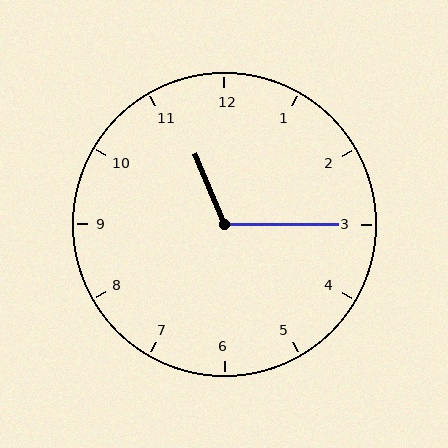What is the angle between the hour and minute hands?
Approximately 112 degrees.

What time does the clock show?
11:15.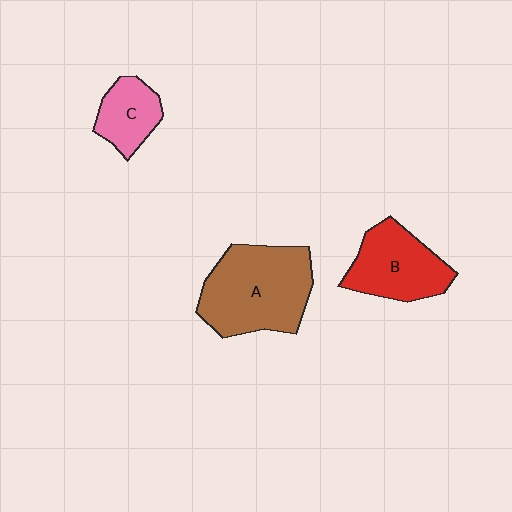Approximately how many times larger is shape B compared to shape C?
Approximately 1.6 times.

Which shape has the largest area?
Shape A (brown).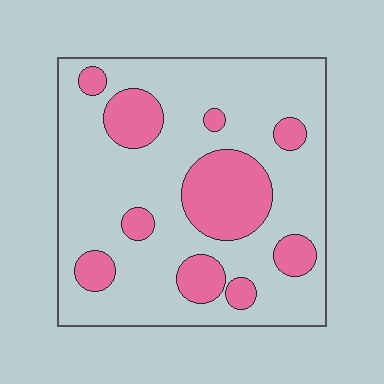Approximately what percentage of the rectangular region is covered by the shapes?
Approximately 25%.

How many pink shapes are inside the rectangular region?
10.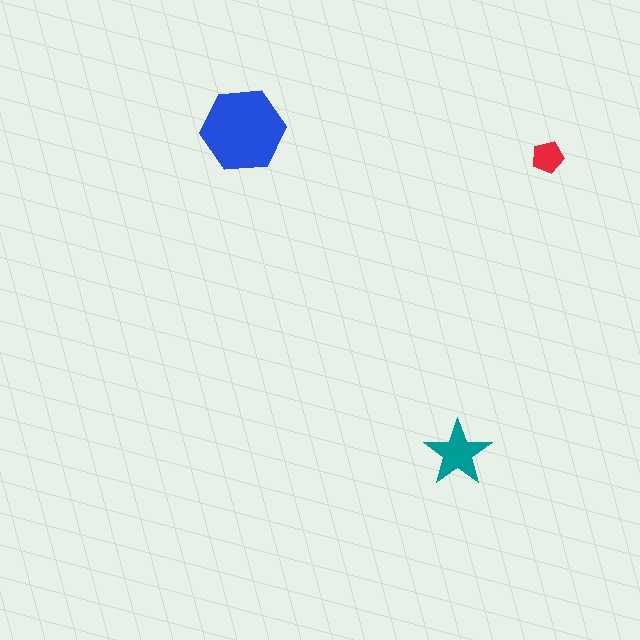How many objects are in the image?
There are 3 objects in the image.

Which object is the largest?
The blue hexagon.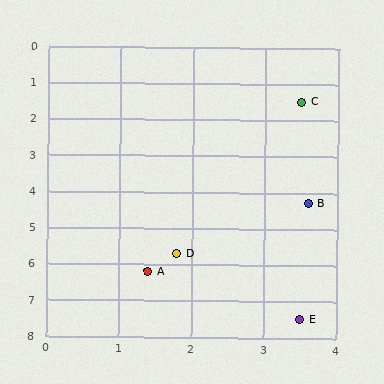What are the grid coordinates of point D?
Point D is at approximately (1.8, 5.7).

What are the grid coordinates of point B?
Point B is at approximately (3.6, 4.3).